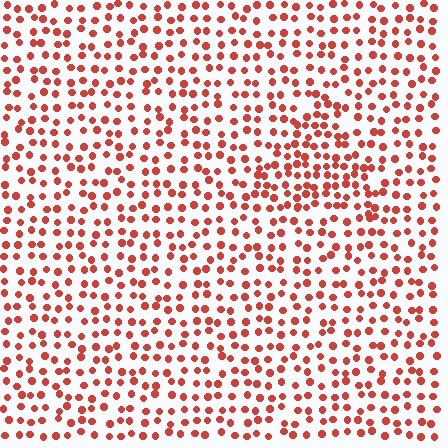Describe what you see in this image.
The image contains small red elements arranged at two different densities. A triangle-shaped region is visible where the elements are more densely packed than the surrounding area.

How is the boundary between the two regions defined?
The boundary is defined by a change in element density (approximately 1.6x ratio). All elements are the same color, size, and shape.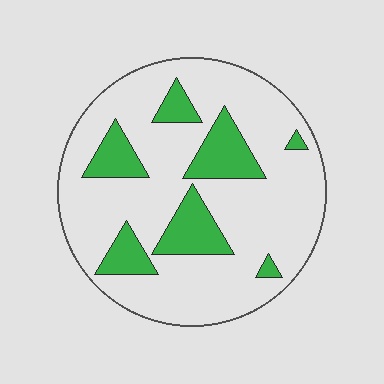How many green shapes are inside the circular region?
7.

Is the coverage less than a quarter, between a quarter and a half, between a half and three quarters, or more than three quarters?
Less than a quarter.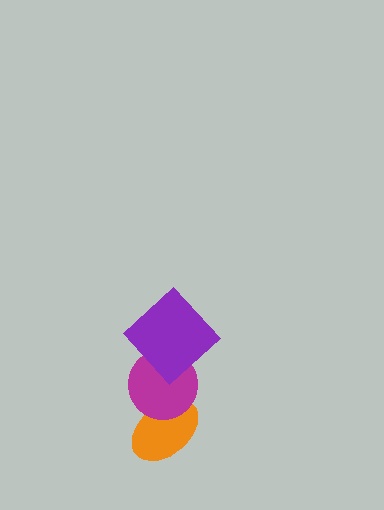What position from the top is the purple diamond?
The purple diamond is 1st from the top.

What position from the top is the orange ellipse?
The orange ellipse is 3rd from the top.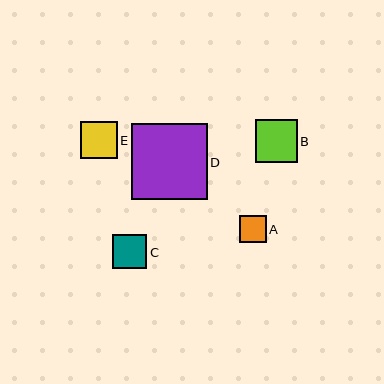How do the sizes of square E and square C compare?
Square E and square C are approximately the same size.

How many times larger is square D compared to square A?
Square D is approximately 2.8 times the size of square A.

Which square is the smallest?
Square A is the smallest with a size of approximately 27 pixels.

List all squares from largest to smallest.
From largest to smallest: D, B, E, C, A.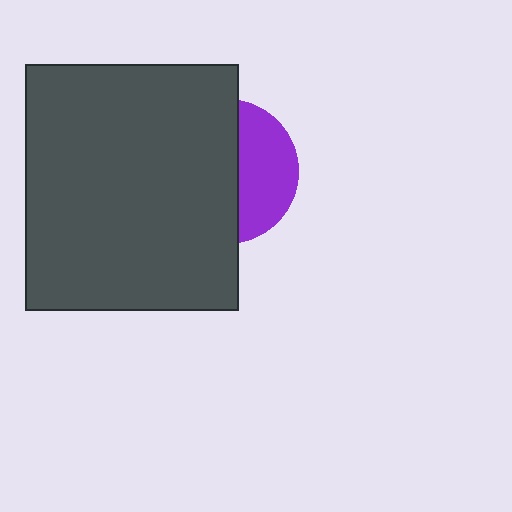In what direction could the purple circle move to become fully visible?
The purple circle could move right. That would shift it out from behind the dark gray rectangle entirely.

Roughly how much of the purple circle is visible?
A small part of it is visible (roughly 39%).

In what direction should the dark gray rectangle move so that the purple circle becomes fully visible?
The dark gray rectangle should move left. That is the shortest direction to clear the overlap and leave the purple circle fully visible.